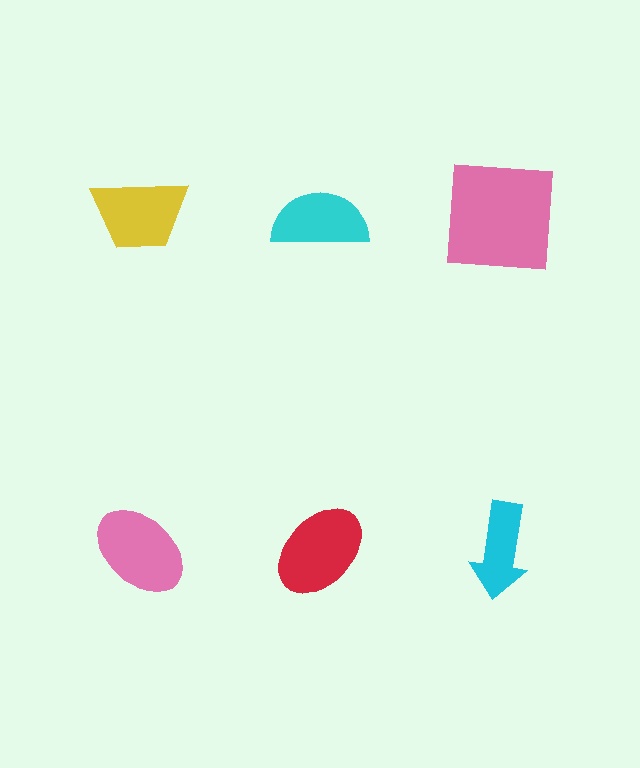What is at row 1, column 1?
A yellow trapezoid.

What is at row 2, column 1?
A pink ellipse.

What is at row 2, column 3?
A cyan arrow.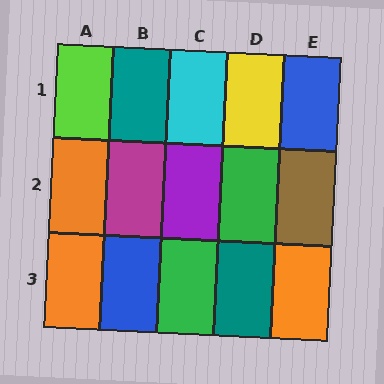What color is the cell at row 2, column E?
Brown.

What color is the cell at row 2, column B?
Magenta.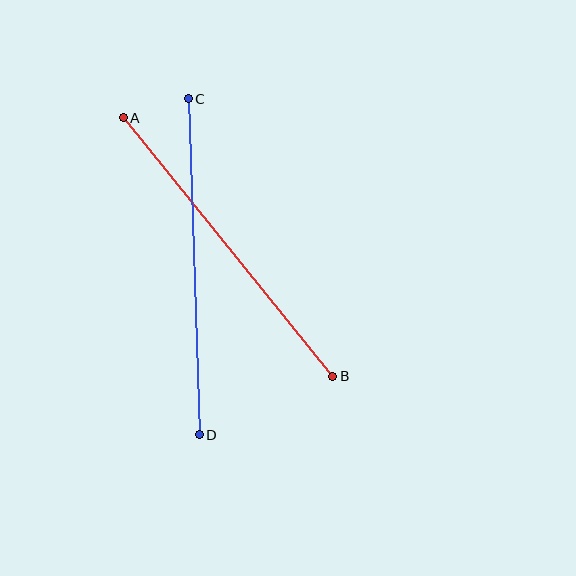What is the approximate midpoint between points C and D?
The midpoint is at approximately (194, 267) pixels.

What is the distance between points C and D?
The distance is approximately 336 pixels.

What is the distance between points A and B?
The distance is approximately 333 pixels.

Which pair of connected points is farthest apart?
Points C and D are farthest apart.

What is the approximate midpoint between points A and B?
The midpoint is at approximately (228, 247) pixels.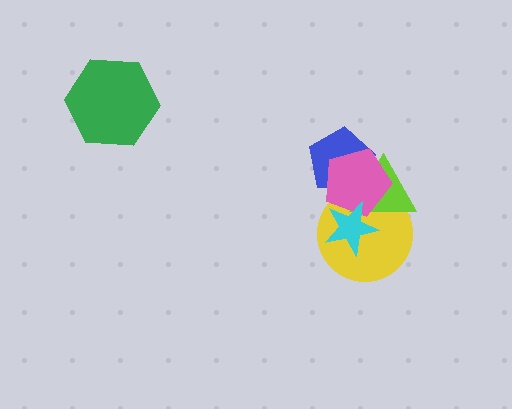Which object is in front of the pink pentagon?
The cyan star is in front of the pink pentagon.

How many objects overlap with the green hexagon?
0 objects overlap with the green hexagon.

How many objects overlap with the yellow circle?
3 objects overlap with the yellow circle.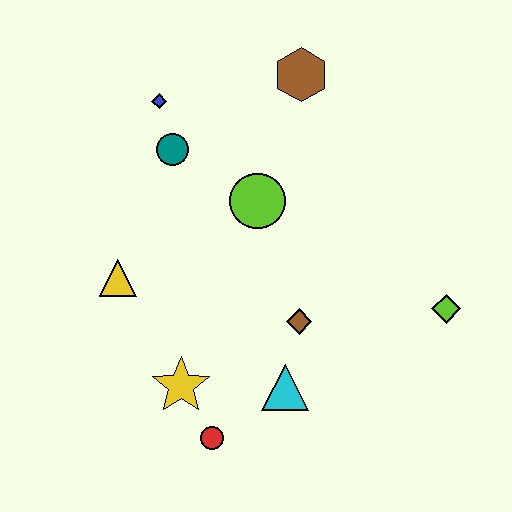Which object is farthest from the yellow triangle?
The lime diamond is farthest from the yellow triangle.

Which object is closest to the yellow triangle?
The yellow star is closest to the yellow triangle.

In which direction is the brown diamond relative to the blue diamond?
The brown diamond is below the blue diamond.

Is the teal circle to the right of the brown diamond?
No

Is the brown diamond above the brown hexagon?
No